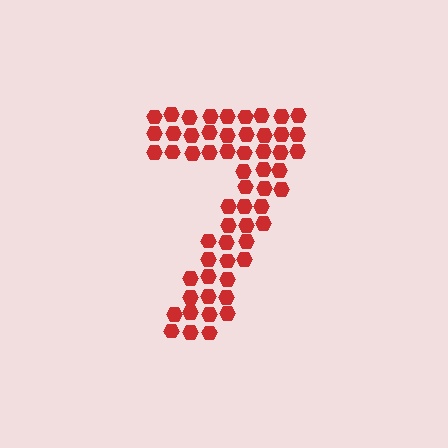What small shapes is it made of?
It is made of small hexagons.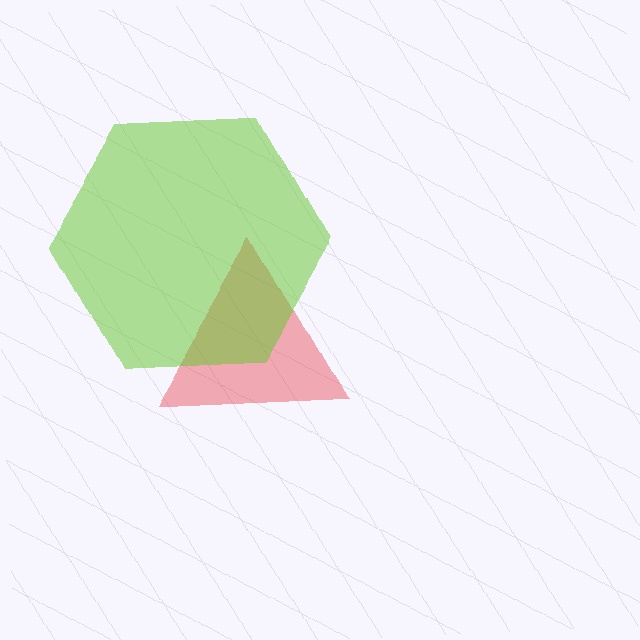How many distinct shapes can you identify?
There are 2 distinct shapes: a red triangle, a lime hexagon.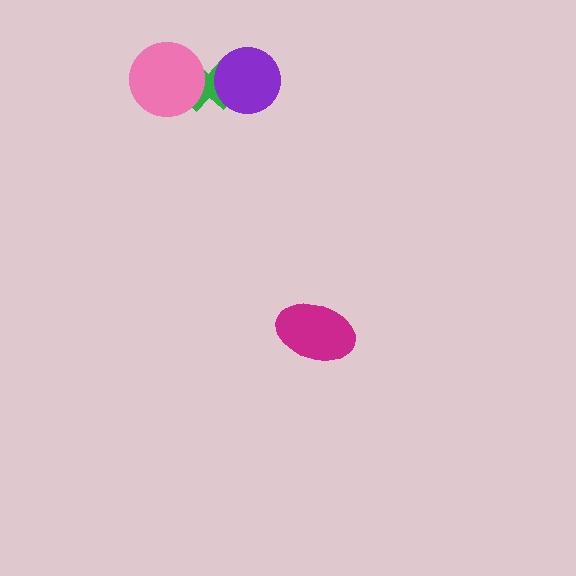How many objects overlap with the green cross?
2 objects overlap with the green cross.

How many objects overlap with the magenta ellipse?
0 objects overlap with the magenta ellipse.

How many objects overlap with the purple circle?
1 object overlaps with the purple circle.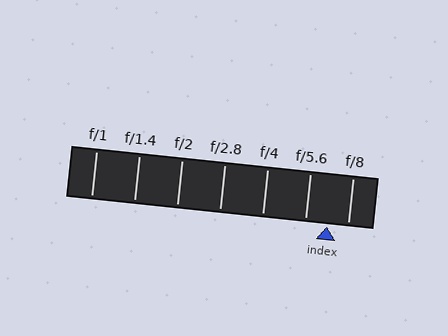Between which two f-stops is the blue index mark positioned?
The index mark is between f/5.6 and f/8.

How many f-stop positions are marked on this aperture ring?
There are 7 f-stop positions marked.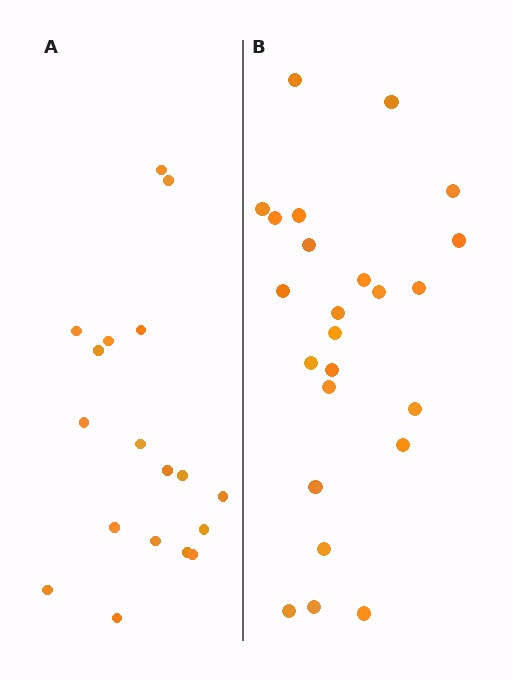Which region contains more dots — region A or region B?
Region B (the right region) has more dots.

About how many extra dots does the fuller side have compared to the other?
Region B has about 6 more dots than region A.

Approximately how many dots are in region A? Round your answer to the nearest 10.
About 20 dots. (The exact count is 18, which rounds to 20.)